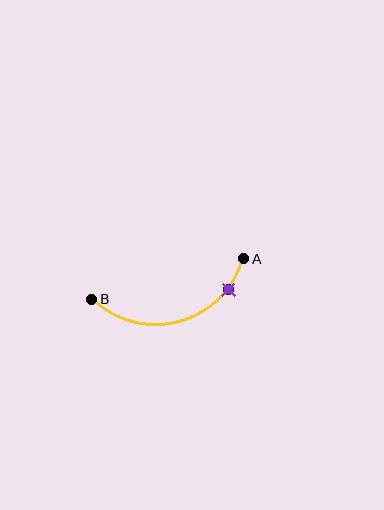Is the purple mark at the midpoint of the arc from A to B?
No. The purple mark lies on the arc but is closer to endpoint A. The arc midpoint would be at the point on the curve equidistant along the arc from both A and B.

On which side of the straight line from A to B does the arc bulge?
The arc bulges below the straight line connecting A and B.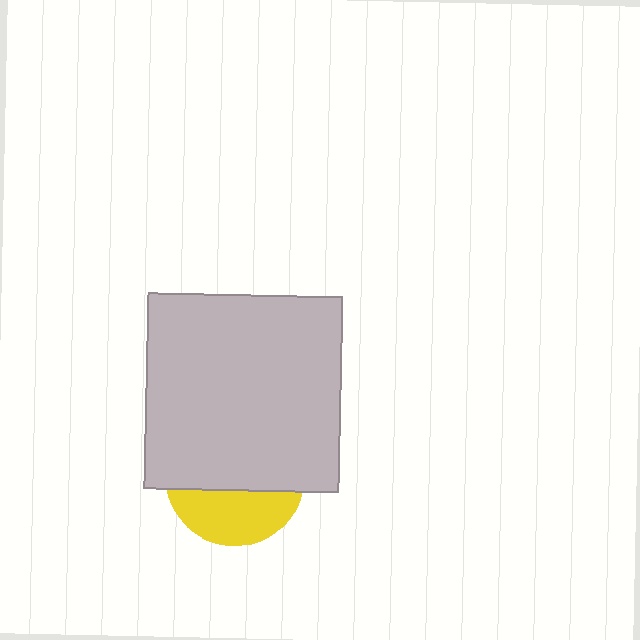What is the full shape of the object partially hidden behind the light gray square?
The partially hidden object is a yellow circle.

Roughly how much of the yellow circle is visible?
A small part of it is visible (roughly 37%).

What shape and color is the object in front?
The object in front is a light gray square.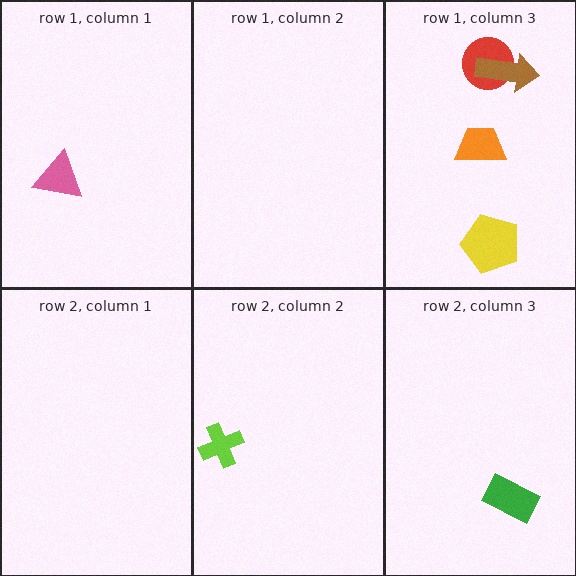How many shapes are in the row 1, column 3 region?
4.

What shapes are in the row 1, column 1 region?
The pink triangle.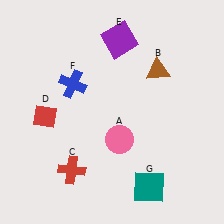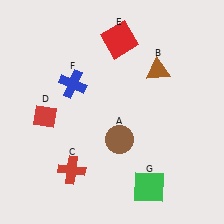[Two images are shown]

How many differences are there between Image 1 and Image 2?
There are 3 differences between the two images.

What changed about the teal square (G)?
In Image 1, G is teal. In Image 2, it changed to green.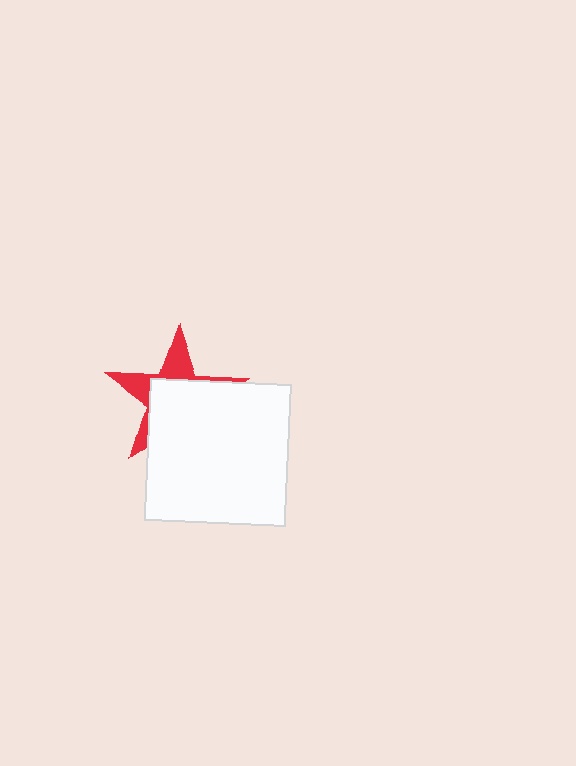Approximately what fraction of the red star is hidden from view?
Roughly 63% of the red star is hidden behind the white square.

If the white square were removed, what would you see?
You would see the complete red star.